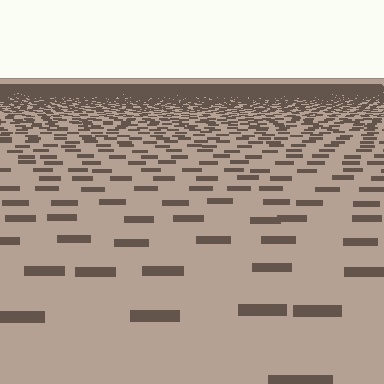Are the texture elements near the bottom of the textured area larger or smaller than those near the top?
Larger. Near the bottom, elements are closer to the viewer and appear at a bigger on-screen size.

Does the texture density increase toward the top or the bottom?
Density increases toward the top.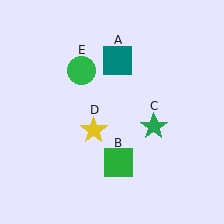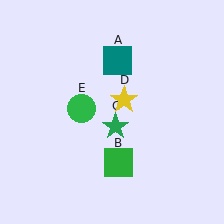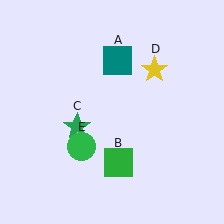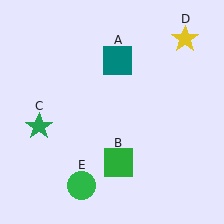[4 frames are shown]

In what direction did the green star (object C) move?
The green star (object C) moved left.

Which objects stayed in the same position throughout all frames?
Teal square (object A) and green square (object B) remained stationary.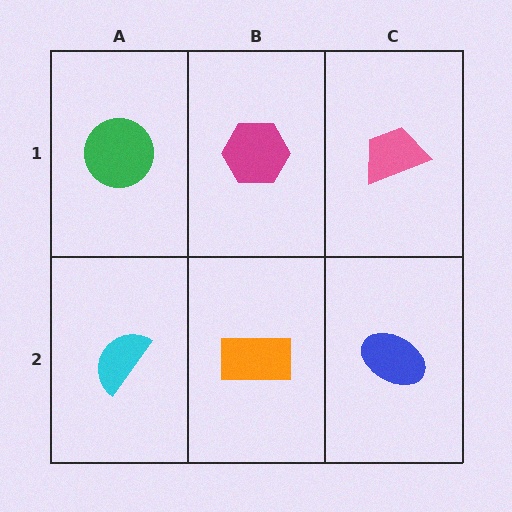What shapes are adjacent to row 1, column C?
A blue ellipse (row 2, column C), a magenta hexagon (row 1, column B).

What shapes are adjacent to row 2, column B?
A magenta hexagon (row 1, column B), a cyan semicircle (row 2, column A), a blue ellipse (row 2, column C).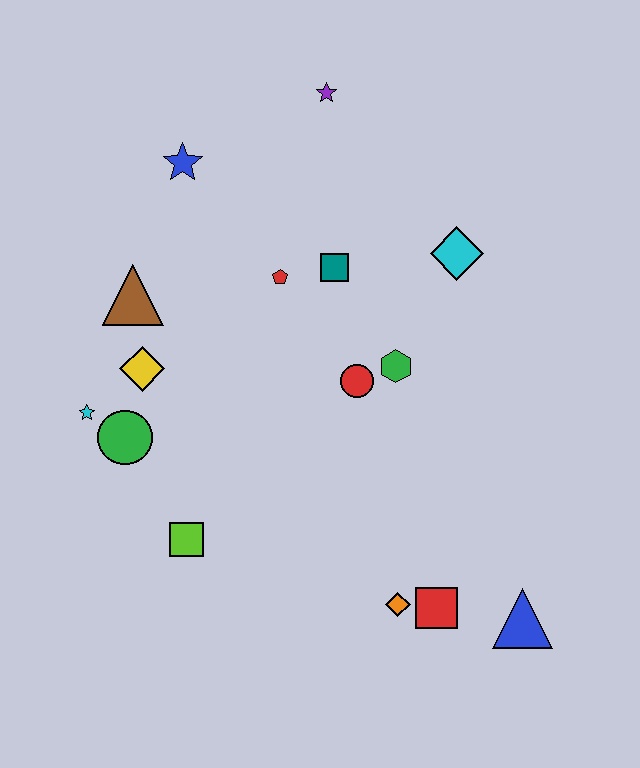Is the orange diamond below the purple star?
Yes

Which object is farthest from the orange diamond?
The purple star is farthest from the orange diamond.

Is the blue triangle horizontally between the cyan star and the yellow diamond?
No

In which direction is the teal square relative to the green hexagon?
The teal square is above the green hexagon.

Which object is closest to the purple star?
The blue star is closest to the purple star.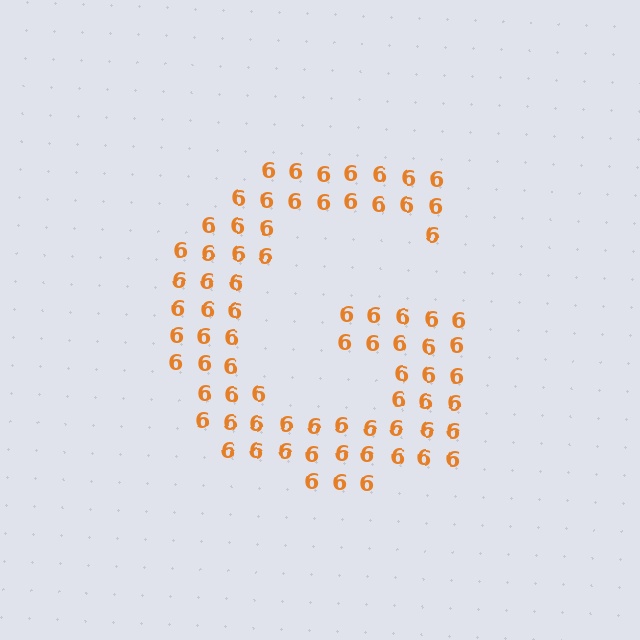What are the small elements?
The small elements are digit 6's.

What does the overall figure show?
The overall figure shows the letter G.